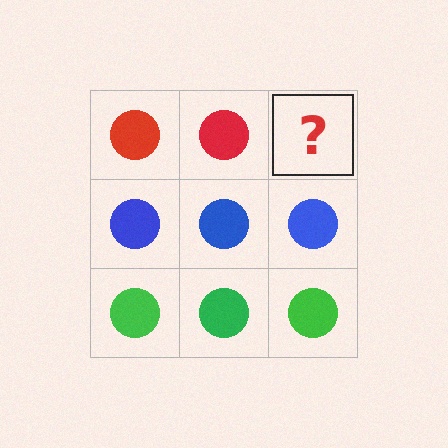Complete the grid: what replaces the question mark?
The question mark should be replaced with a red circle.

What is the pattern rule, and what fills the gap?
The rule is that each row has a consistent color. The gap should be filled with a red circle.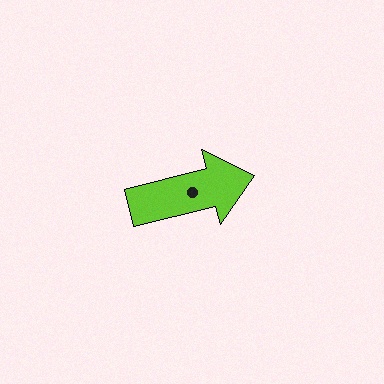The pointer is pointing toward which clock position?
Roughly 3 o'clock.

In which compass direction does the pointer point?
East.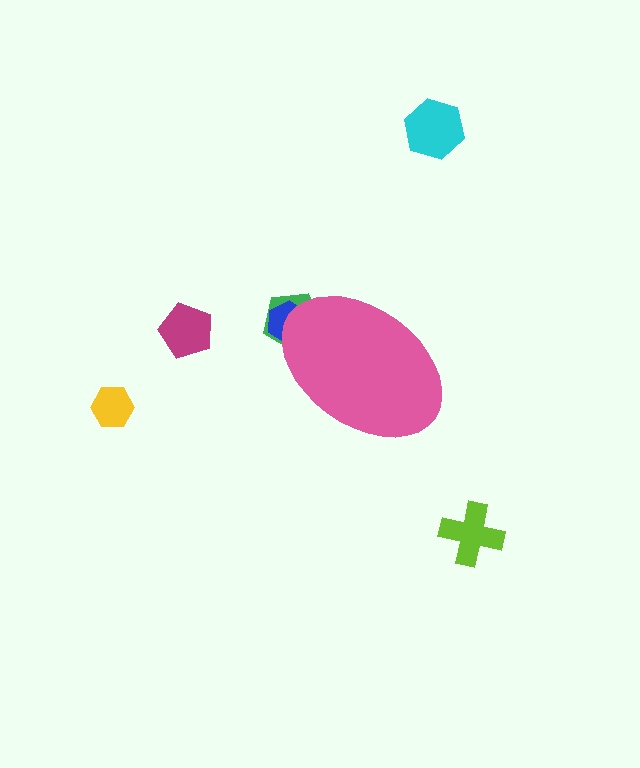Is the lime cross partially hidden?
No, the lime cross is fully visible.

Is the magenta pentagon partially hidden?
No, the magenta pentagon is fully visible.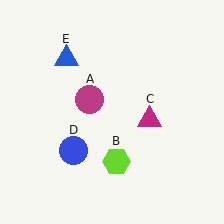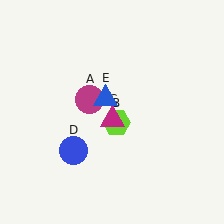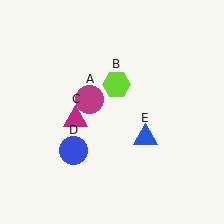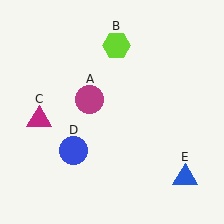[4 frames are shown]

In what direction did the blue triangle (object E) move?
The blue triangle (object E) moved down and to the right.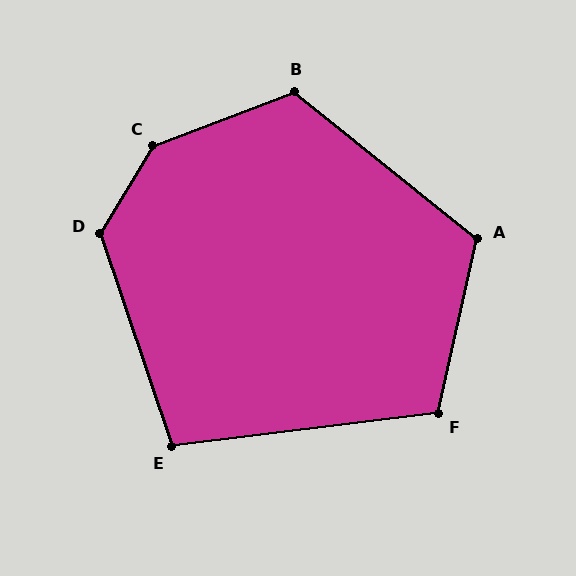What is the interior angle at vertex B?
Approximately 120 degrees (obtuse).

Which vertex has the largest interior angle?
C, at approximately 142 degrees.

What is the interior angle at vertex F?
Approximately 110 degrees (obtuse).